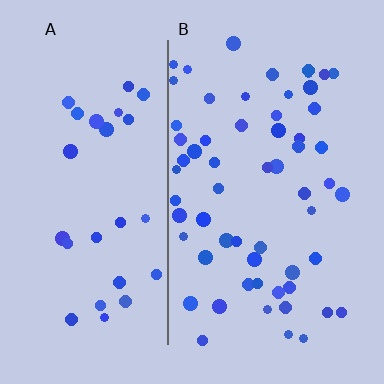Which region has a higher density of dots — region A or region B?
B (the right).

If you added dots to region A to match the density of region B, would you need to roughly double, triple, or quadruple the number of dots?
Approximately double.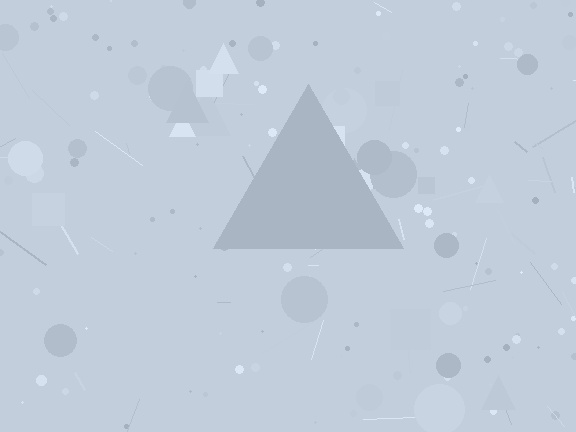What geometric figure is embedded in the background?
A triangle is embedded in the background.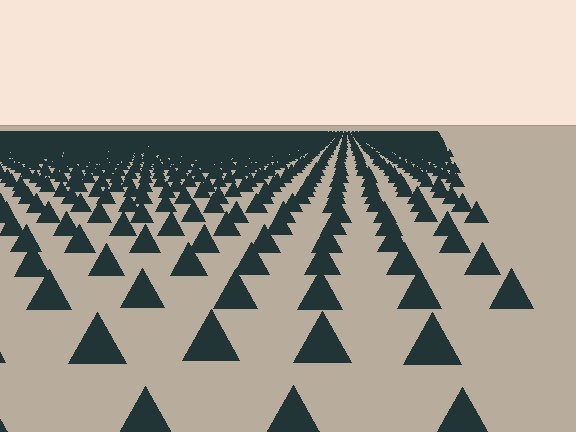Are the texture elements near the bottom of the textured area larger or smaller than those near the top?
Larger. Near the bottom, elements are closer to the viewer and appear at a bigger on-screen size.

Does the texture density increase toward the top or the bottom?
Density increases toward the top.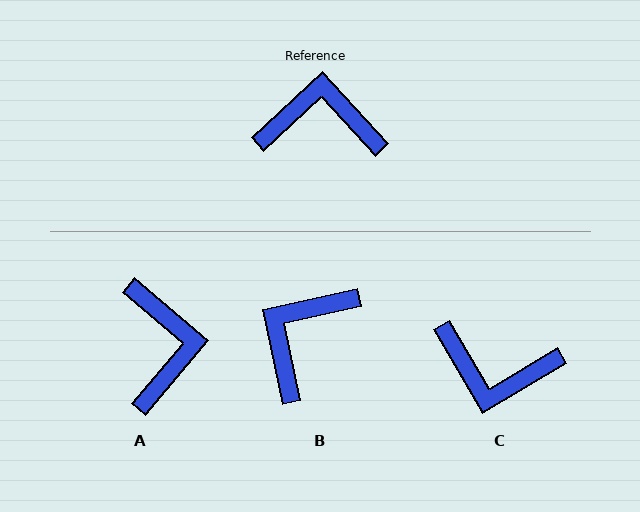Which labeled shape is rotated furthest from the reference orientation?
C, about 168 degrees away.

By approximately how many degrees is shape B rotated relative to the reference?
Approximately 60 degrees counter-clockwise.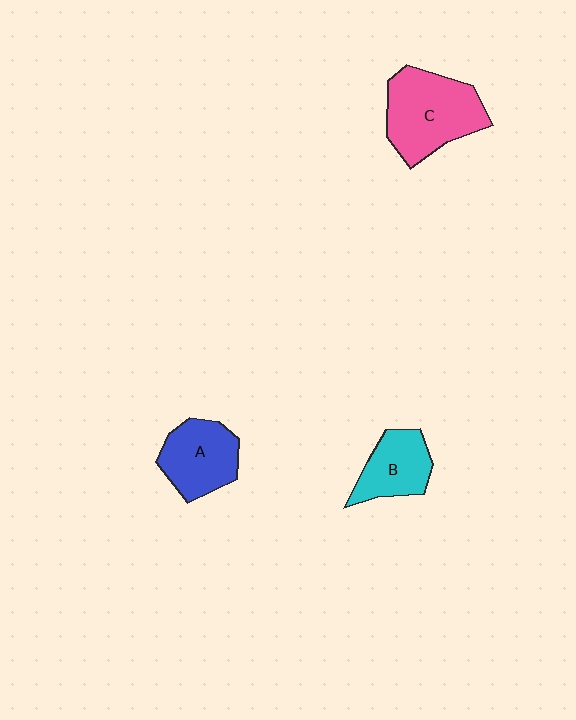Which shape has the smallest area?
Shape B (cyan).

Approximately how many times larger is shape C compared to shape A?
Approximately 1.4 times.